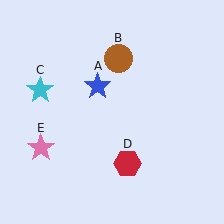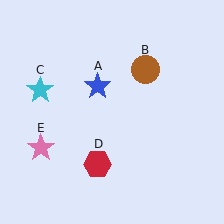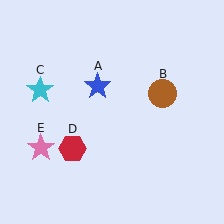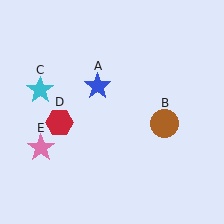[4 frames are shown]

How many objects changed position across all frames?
2 objects changed position: brown circle (object B), red hexagon (object D).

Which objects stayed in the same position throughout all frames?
Blue star (object A) and cyan star (object C) and pink star (object E) remained stationary.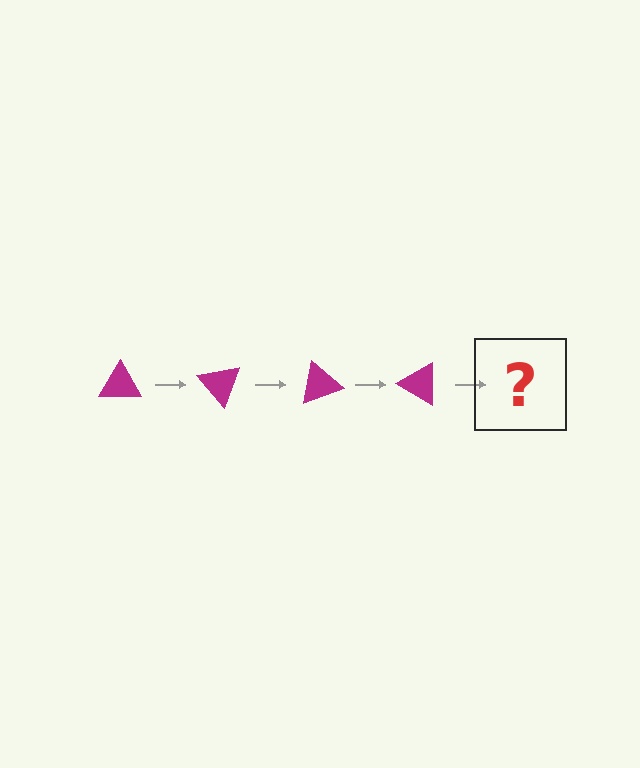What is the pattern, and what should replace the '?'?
The pattern is that the triangle rotates 50 degrees each step. The '?' should be a magenta triangle rotated 200 degrees.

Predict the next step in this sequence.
The next step is a magenta triangle rotated 200 degrees.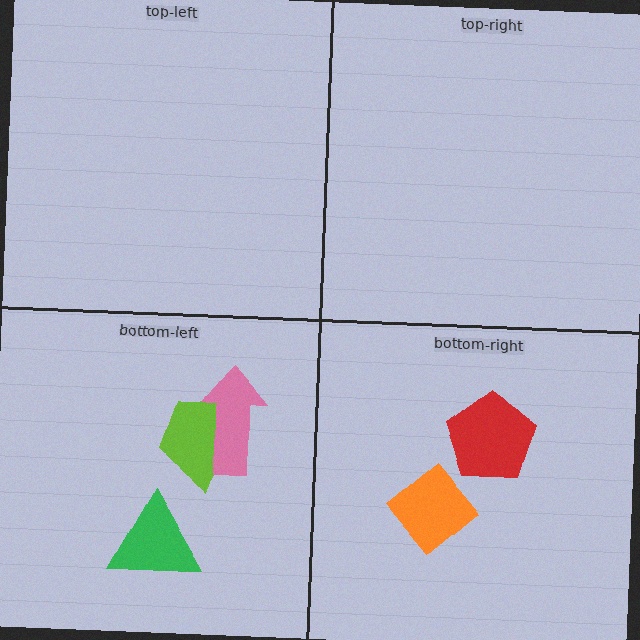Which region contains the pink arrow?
The bottom-left region.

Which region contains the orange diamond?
The bottom-right region.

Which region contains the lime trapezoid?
The bottom-left region.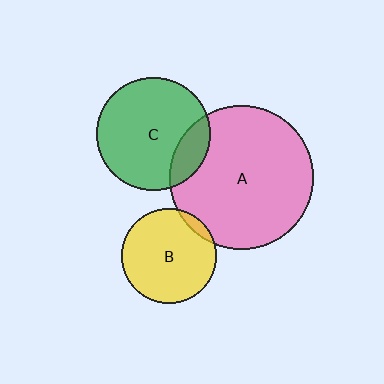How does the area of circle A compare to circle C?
Approximately 1.6 times.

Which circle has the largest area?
Circle A (pink).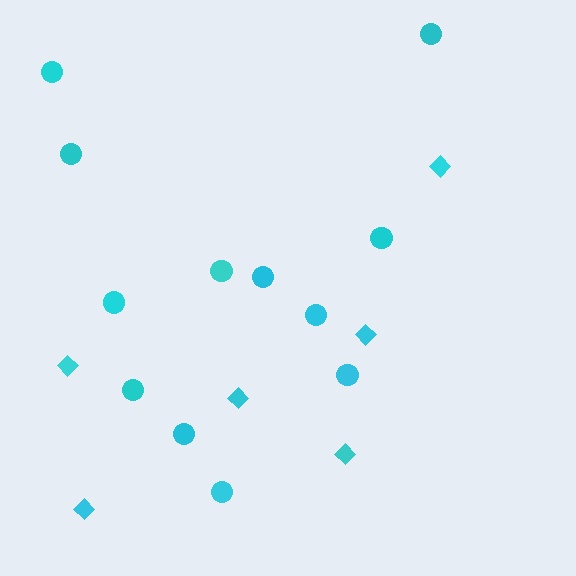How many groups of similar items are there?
There are 2 groups: one group of circles (12) and one group of diamonds (6).